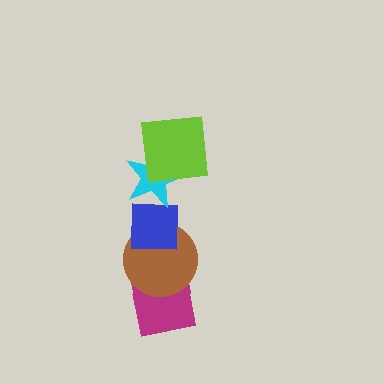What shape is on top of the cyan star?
The lime square is on top of the cyan star.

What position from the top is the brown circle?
The brown circle is 4th from the top.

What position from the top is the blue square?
The blue square is 3rd from the top.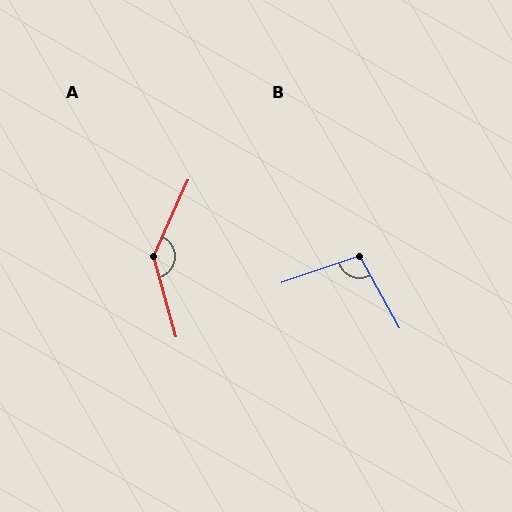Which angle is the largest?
A, at approximately 140 degrees.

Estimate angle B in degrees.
Approximately 100 degrees.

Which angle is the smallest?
B, at approximately 100 degrees.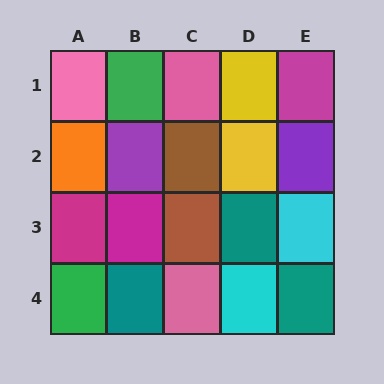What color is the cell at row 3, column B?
Magenta.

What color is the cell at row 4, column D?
Cyan.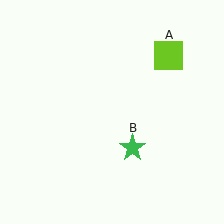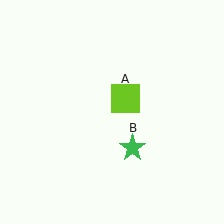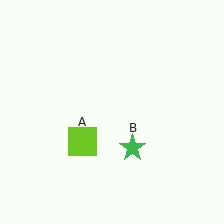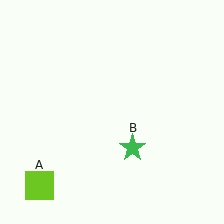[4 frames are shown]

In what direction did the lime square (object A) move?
The lime square (object A) moved down and to the left.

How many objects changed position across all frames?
1 object changed position: lime square (object A).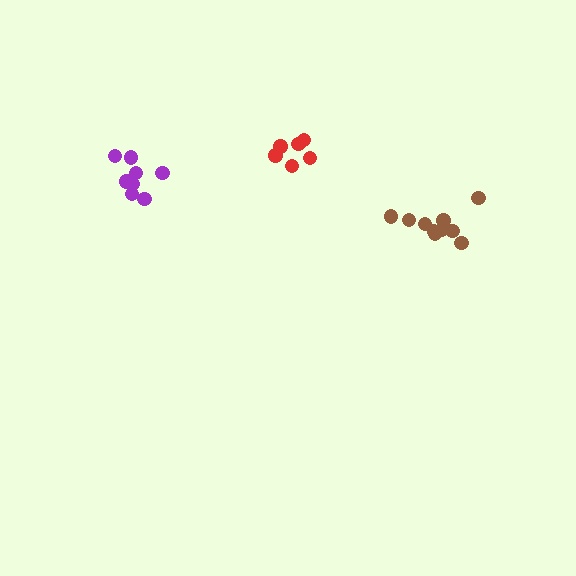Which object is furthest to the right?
The brown cluster is rightmost.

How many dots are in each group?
Group 1: 10 dots, Group 2: 6 dots, Group 3: 8 dots (24 total).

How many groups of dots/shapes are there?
There are 3 groups.